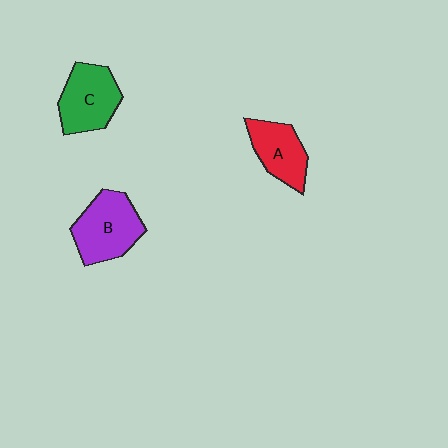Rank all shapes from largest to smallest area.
From largest to smallest: B (purple), C (green), A (red).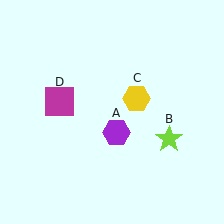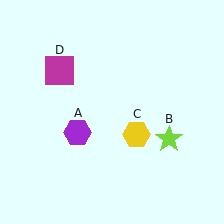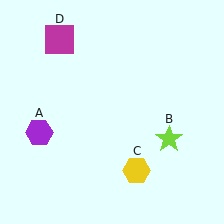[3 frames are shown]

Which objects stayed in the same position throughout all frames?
Lime star (object B) remained stationary.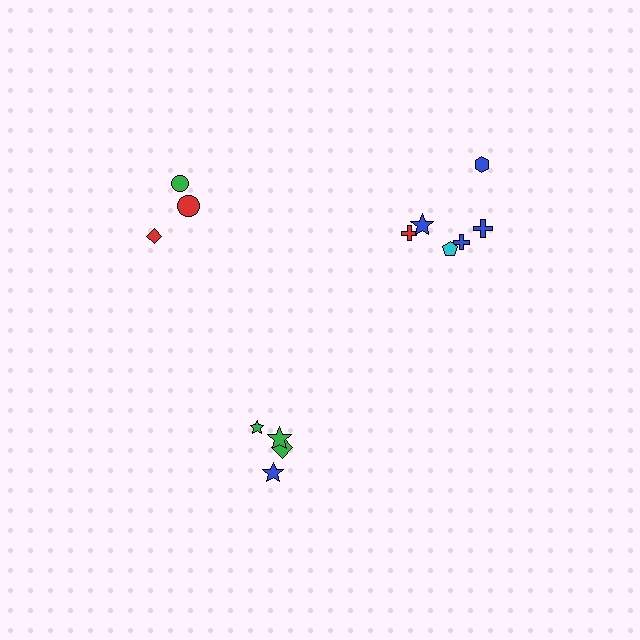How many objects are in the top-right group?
There are 6 objects.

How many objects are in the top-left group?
There are 3 objects.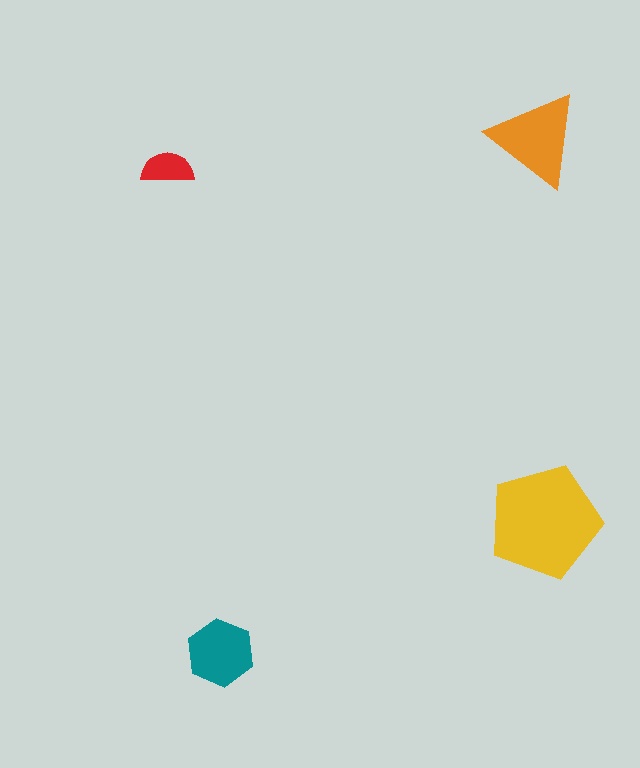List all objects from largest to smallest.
The yellow pentagon, the orange triangle, the teal hexagon, the red semicircle.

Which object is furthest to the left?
The red semicircle is leftmost.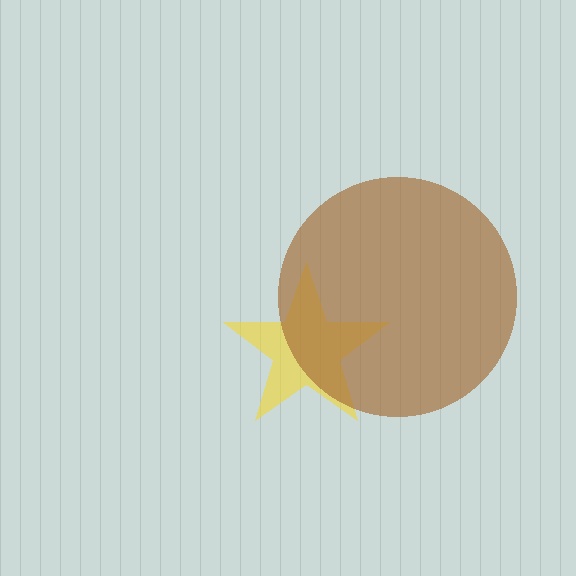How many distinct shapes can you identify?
There are 2 distinct shapes: a yellow star, a brown circle.